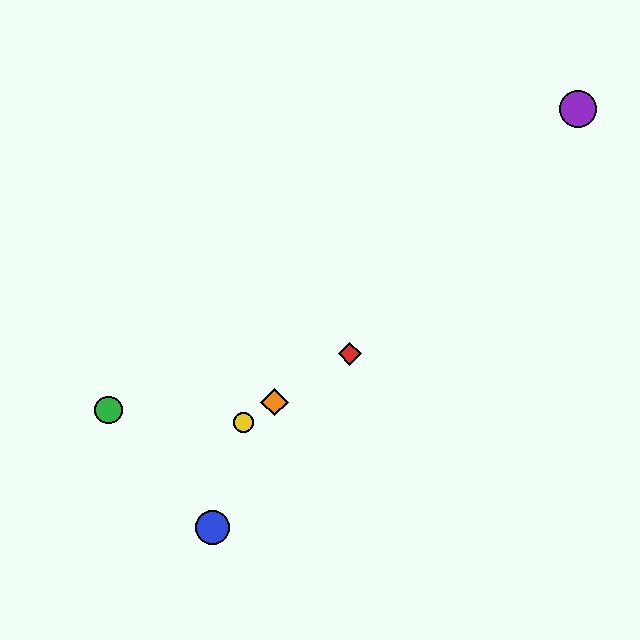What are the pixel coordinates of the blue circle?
The blue circle is at (212, 528).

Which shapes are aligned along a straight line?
The red diamond, the yellow circle, the orange diamond are aligned along a straight line.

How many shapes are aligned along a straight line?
3 shapes (the red diamond, the yellow circle, the orange diamond) are aligned along a straight line.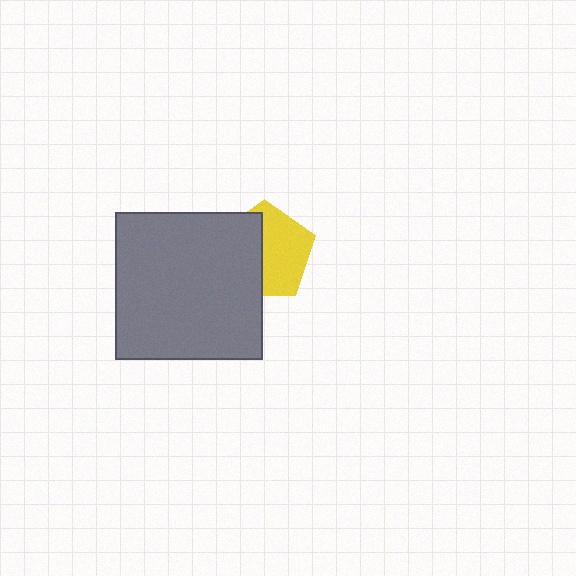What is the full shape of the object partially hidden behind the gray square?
The partially hidden object is a yellow pentagon.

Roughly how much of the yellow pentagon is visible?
About half of it is visible (roughly 53%).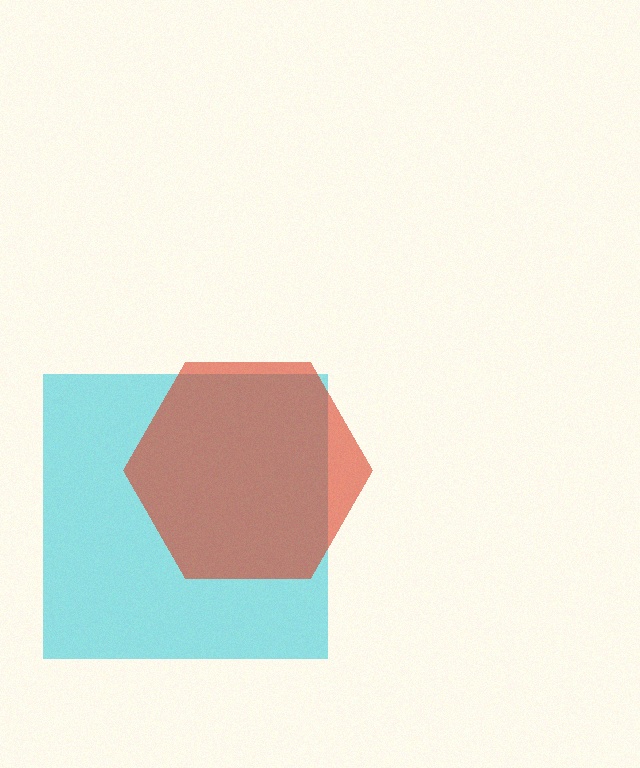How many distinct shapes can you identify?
There are 2 distinct shapes: a cyan square, a red hexagon.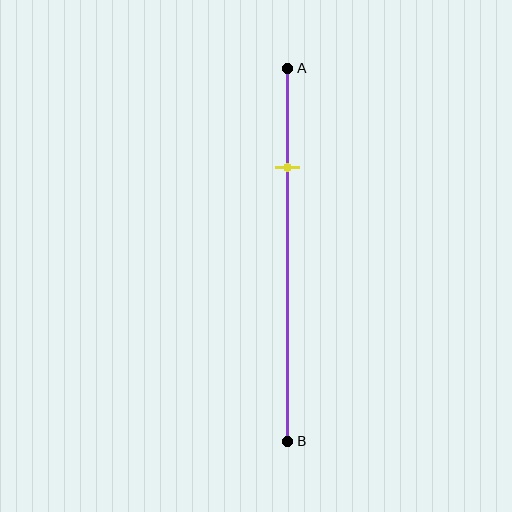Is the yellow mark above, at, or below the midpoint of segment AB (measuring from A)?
The yellow mark is above the midpoint of segment AB.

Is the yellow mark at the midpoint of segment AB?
No, the mark is at about 25% from A, not at the 50% midpoint.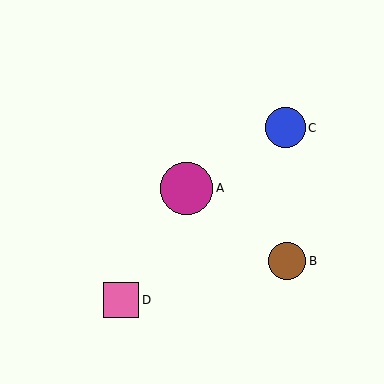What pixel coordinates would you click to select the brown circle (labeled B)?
Click at (287, 261) to select the brown circle B.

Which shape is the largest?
The magenta circle (labeled A) is the largest.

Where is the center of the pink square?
The center of the pink square is at (121, 300).